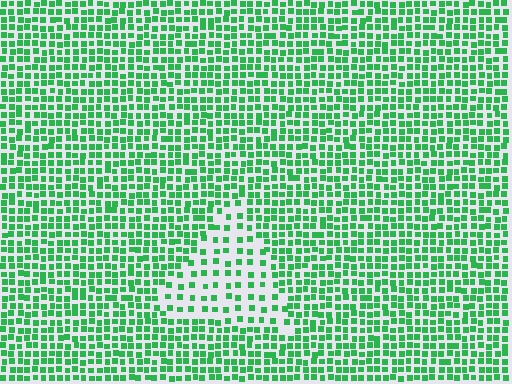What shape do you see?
I see a triangle.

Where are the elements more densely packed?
The elements are more densely packed outside the triangle boundary.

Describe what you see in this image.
The image contains small green elements arranged at two different densities. A triangle-shaped region is visible where the elements are less densely packed than the surrounding area.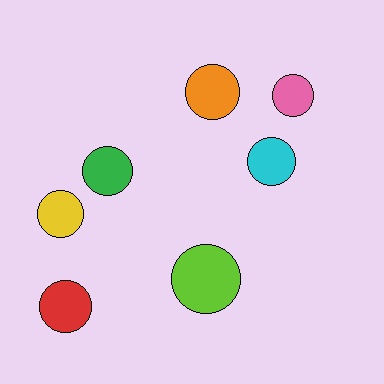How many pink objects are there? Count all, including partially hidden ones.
There is 1 pink object.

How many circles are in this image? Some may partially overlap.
There are 7 circles.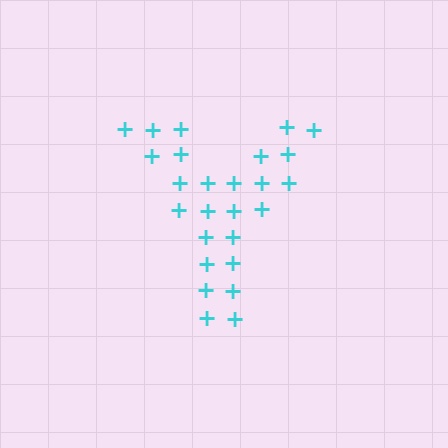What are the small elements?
The small elements are plus signs.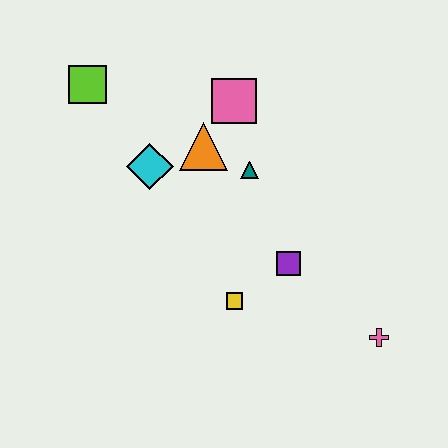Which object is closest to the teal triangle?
The orange triangle is closest to the teal triangle.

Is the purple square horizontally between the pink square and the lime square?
No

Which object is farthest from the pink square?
The pink cross is farthest from the pink square.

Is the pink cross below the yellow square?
Yes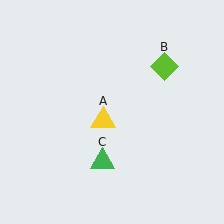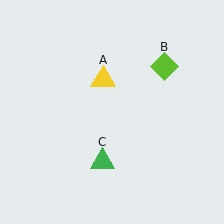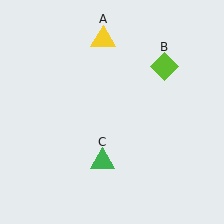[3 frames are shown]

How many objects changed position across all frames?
1 object changed position: yellow triangle (object A).